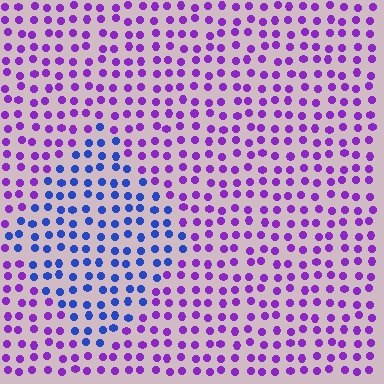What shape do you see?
I see a diamond.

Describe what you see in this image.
The image is filled with small purple elements in a uniform arrangement. A diamond-shaped region is visible where the elements are tinted to a slightly different hue, forming a subtle color boundary.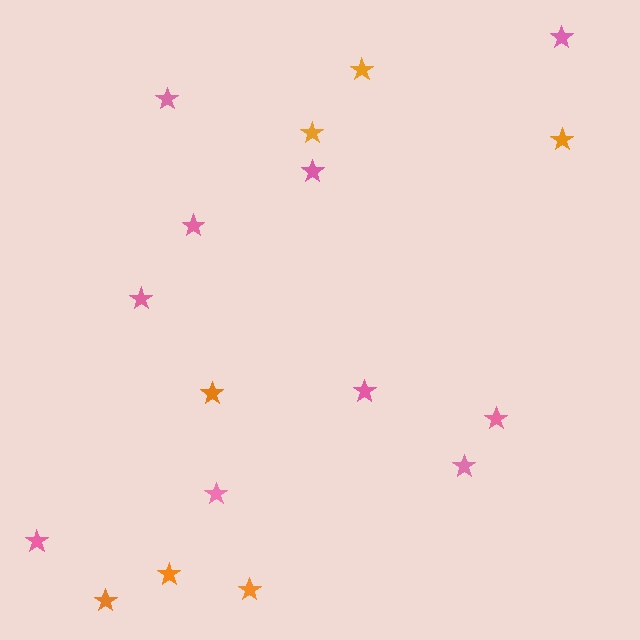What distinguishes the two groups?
There are 2 groups: one group of pink stars (10) and one group of orange stars (7).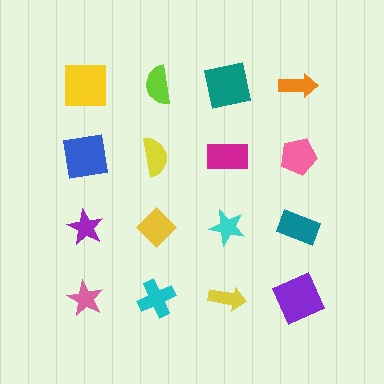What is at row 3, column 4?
A teal rectangle.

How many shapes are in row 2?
4 shapes.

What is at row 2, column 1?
A blue square.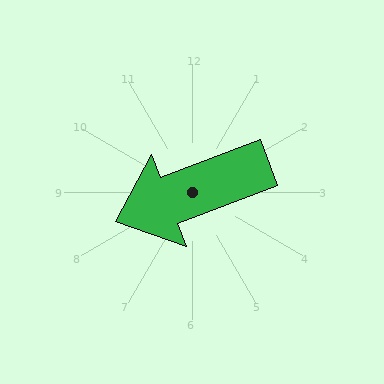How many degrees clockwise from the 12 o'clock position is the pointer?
Approximately 249 degrees.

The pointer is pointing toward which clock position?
Roughly 8 o'clock.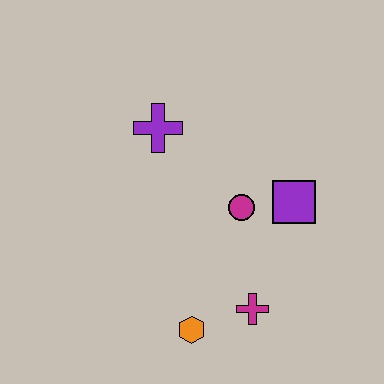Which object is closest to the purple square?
The magenta circle is closest to the purple square.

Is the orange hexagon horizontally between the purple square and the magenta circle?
No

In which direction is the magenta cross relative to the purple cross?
The magenta cross is below the purple cross.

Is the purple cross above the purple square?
Yes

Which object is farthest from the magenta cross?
The purple cross is farthest from the magenta cross.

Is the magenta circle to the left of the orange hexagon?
No